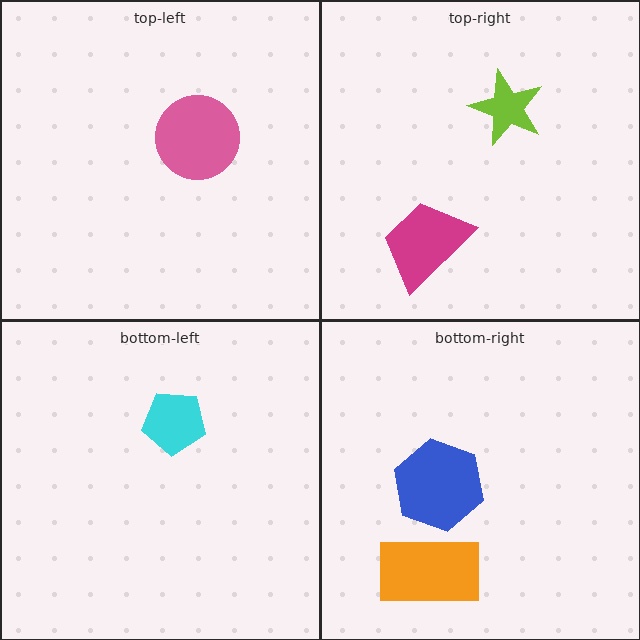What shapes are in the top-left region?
The pink circle.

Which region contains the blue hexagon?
The bottom-right region.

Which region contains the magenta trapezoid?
The top-right region.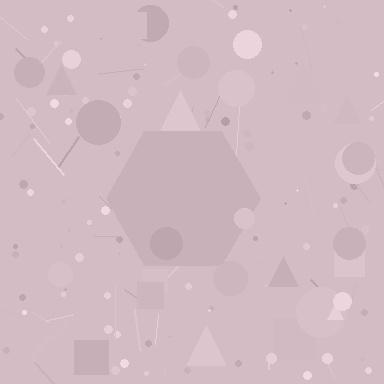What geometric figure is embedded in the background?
A hexagon is embedded in the background.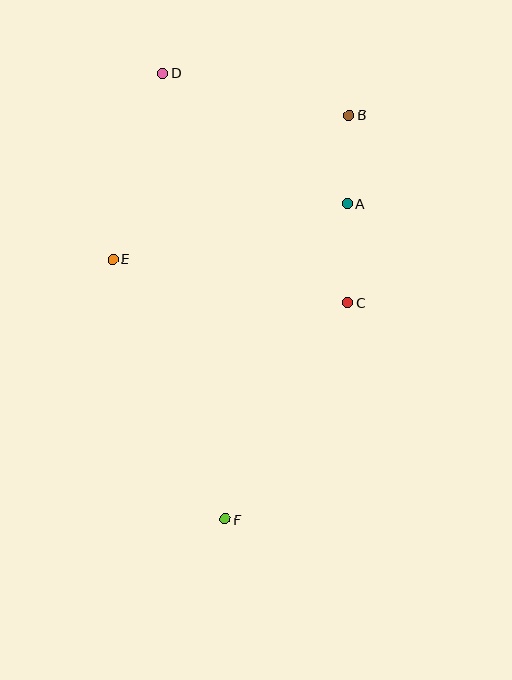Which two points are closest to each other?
Points A and B are closest to each other.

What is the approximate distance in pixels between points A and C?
The distance between A and C is approximately 99 pixels.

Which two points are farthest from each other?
Points D and F are farthest from each other.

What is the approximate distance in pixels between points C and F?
The distance between C and F is approximately 248 pixels.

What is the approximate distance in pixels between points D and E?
The distance between D and E is approximately 193 pixels.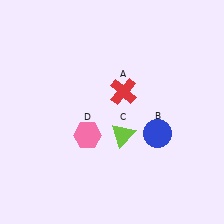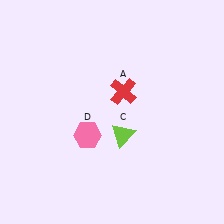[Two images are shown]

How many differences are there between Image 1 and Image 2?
There is 1 difference between the two images.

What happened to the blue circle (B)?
The blue circle (B) was removed in Image 2. It was in the bottom-right area of Image 1.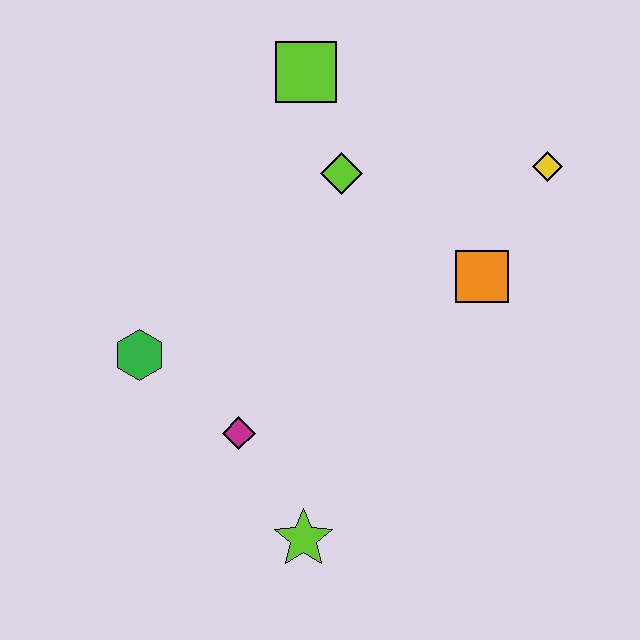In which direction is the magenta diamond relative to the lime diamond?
The magenta diamond is below the lime diamond.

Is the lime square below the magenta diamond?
No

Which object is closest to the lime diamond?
The lime square is closest to the lime diamond.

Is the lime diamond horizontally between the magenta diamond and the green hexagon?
No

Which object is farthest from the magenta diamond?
The yellow diamond is farthest from the magenta diamond.